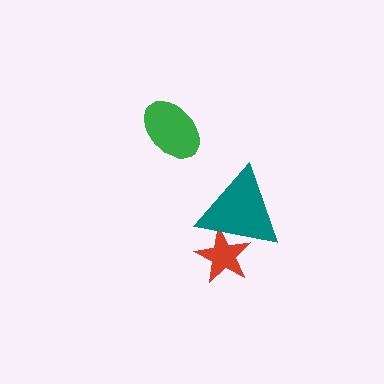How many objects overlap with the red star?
1 object overlaps with the red star.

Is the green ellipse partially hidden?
No, no other shape covers it.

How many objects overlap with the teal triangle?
1 object overlaps with the teal triangle.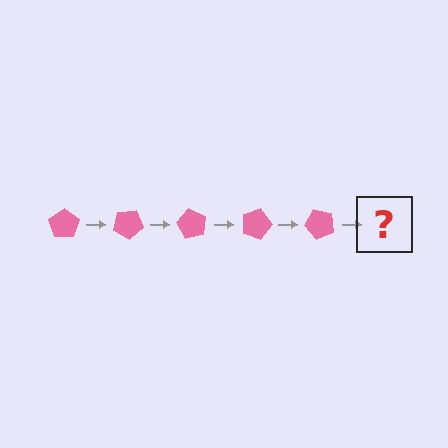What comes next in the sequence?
The next element should be a pink pentagon rotated 150 degrees.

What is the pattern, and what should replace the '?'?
The pattern is that the pentagon rotates 30 degrees each step. The '?' should be a pink pentagon rotated 150 degrees.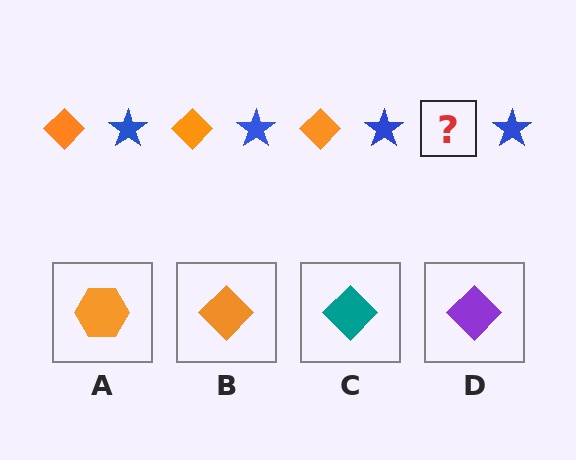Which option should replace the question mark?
Option B.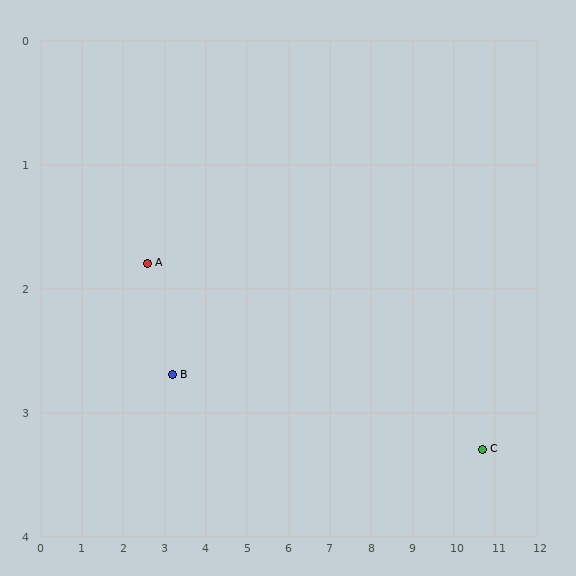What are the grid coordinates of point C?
Point C is at approximately (10.7, 3.3).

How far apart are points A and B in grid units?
Points A and B are about 1.1 grid units apart.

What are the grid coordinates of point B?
Point B is at approximately (3.2, 2.7).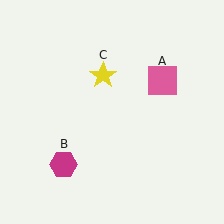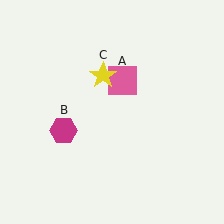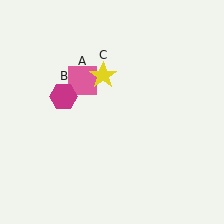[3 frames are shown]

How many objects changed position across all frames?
2 objects changed position: pink square (object A), magenta hexagon (object B).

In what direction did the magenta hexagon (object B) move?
The magenta hexagon (object B) moved up.